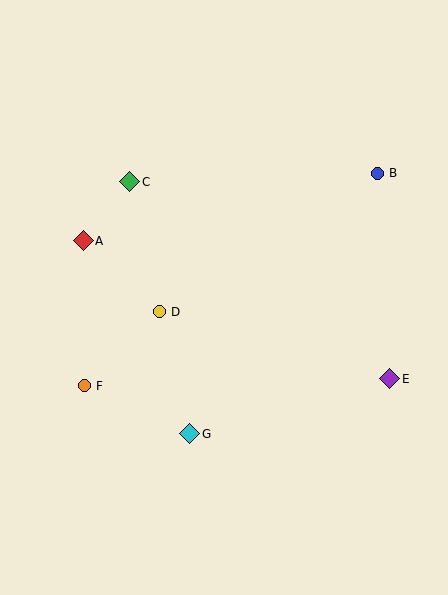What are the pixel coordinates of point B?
Point B is at (377, 173).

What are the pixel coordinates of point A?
Point A is at (83, 241).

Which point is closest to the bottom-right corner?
Point E is closest to the bottom-right corner.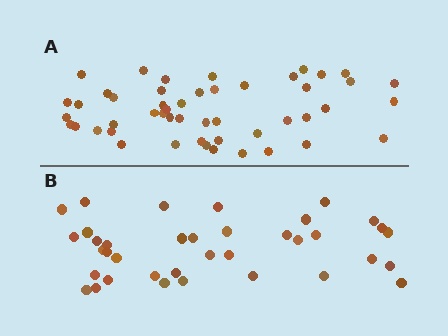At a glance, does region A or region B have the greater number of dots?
Region A (the top region) has more dots.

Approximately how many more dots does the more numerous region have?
Region A has roughly 12 or so more dots than region B.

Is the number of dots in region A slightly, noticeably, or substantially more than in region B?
Region A has noticeably more, but not dramatically so. The ratio is roughly 1.3 to 1.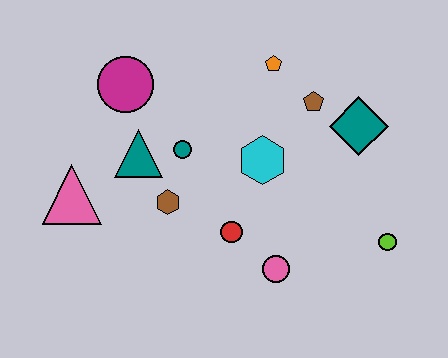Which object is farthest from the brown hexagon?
The lime circle is farthest from the brown hexagon.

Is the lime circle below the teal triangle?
Yes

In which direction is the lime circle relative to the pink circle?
The lime circle is to the right of the pink circle.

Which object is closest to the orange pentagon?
The brown pentagon is closest to the orange pentagon.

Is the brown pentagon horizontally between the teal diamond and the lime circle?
No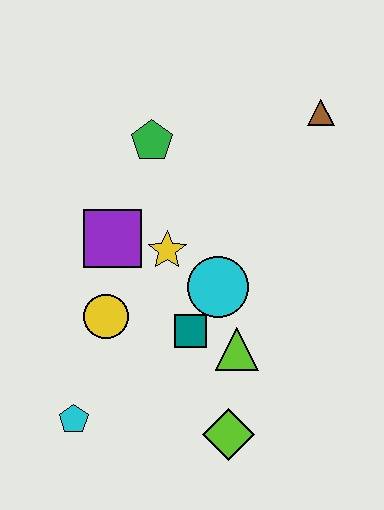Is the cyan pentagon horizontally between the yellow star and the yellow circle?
No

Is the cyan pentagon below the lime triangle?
Yes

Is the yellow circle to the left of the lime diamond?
Yes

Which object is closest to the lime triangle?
The teal square is closest to the lime triangle.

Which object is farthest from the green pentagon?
The lime diamond is farthest from the green pentagon.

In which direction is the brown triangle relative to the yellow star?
The brown triangle is to the right of the yellow star.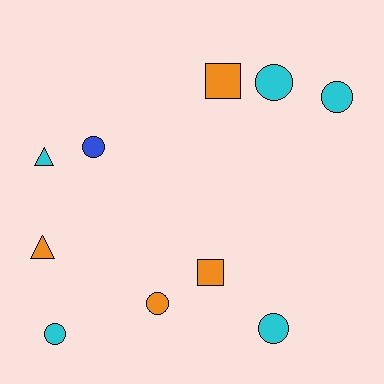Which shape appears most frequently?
Circle, with 6 objects.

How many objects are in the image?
There are 10 objects.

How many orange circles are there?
There is 1 orange circle.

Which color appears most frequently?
Cyan, with 5 objects.